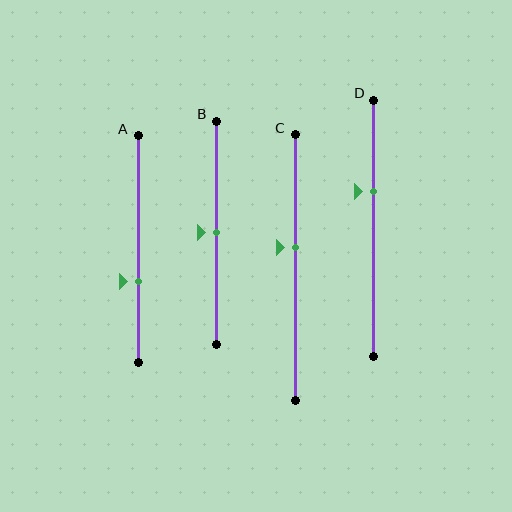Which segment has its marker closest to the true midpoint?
Segment B has its marker closest to the true midpoint.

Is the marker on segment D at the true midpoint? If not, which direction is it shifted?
No, the marker on segment D is shifted upward by about 15% of the segment length.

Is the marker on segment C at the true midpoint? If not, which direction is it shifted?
No, the marker on segment C is shifted upward by about 8% of the segment length.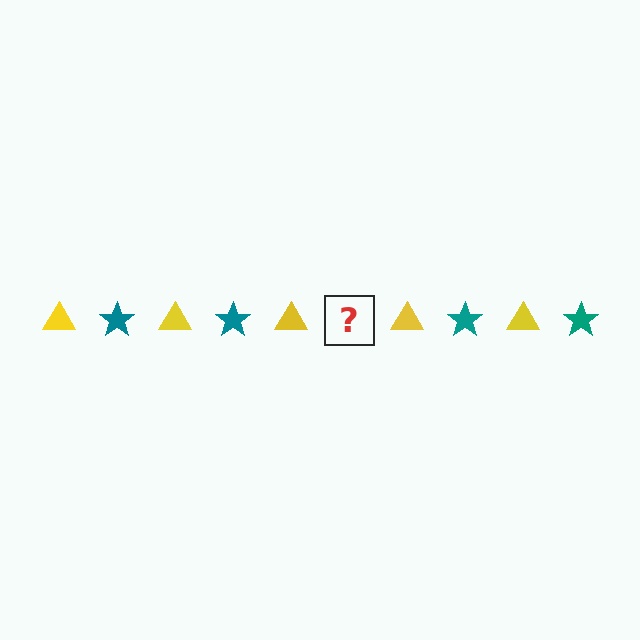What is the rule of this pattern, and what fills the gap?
The rule is that the pattern alternates between yellow triangle and teal star. The gap should be filled with a teal star.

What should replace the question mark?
The question mark should be replaced with a teal star.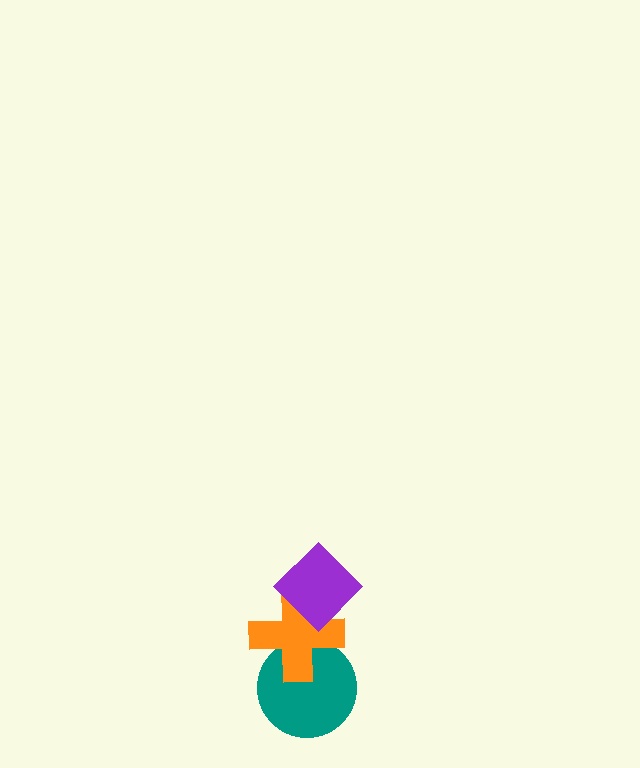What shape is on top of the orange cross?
The purple diamond is on top of the orange cross.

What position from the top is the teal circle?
The teal circle is 3rd from the top.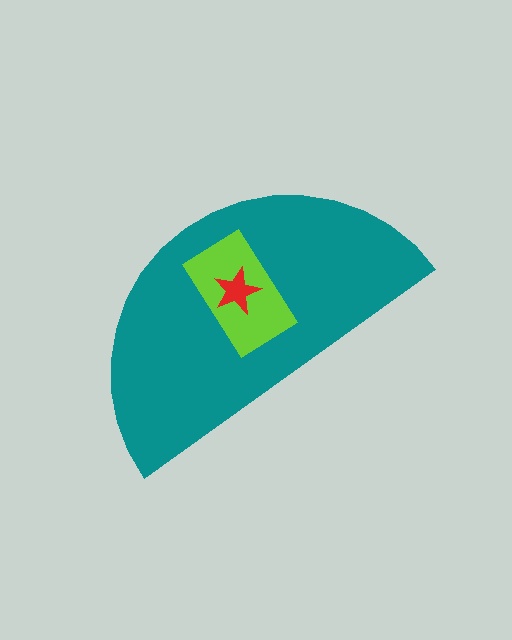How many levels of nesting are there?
3.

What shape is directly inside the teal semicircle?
The lime rectangle.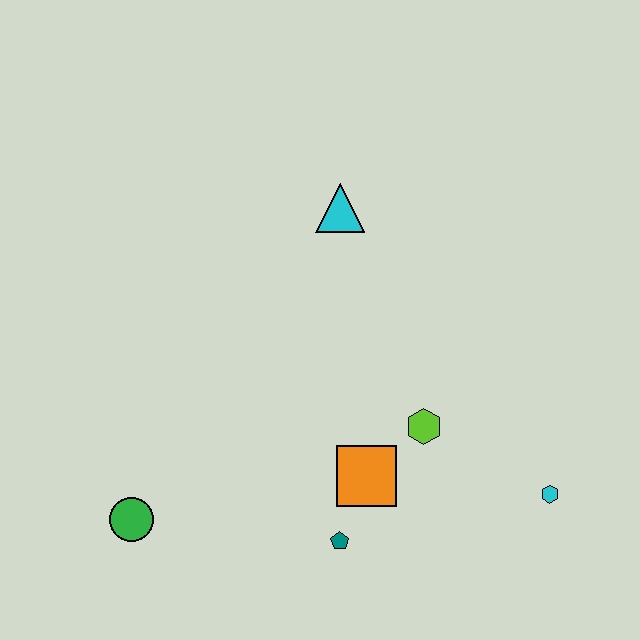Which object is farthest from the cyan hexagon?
The green circle is farthest from the cyan hexagon.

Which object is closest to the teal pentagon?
The orange square is closest to the teal pentagon.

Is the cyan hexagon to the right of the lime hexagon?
Yes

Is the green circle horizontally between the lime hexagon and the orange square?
No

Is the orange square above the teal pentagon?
Yes